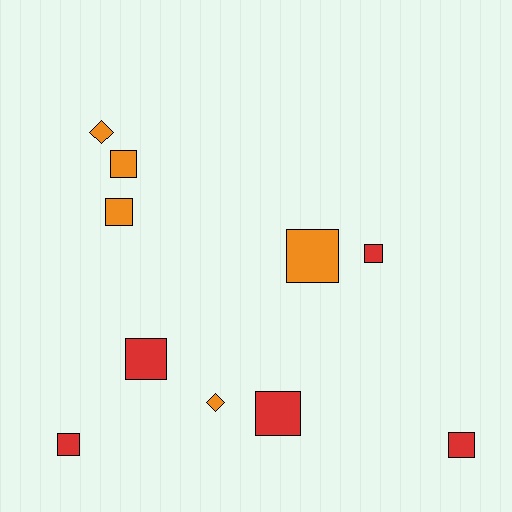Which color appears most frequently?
Red, with 5 objects.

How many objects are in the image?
There are 10 objects.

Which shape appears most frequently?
Square, with 8 objects.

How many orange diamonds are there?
There are 2 orange diamonds.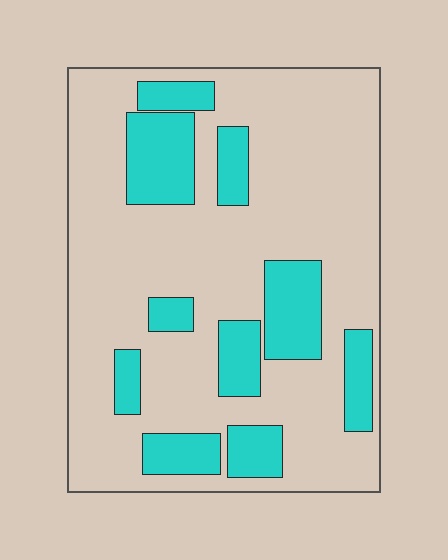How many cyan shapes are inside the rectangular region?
10.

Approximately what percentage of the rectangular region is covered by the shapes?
Approximately 25%.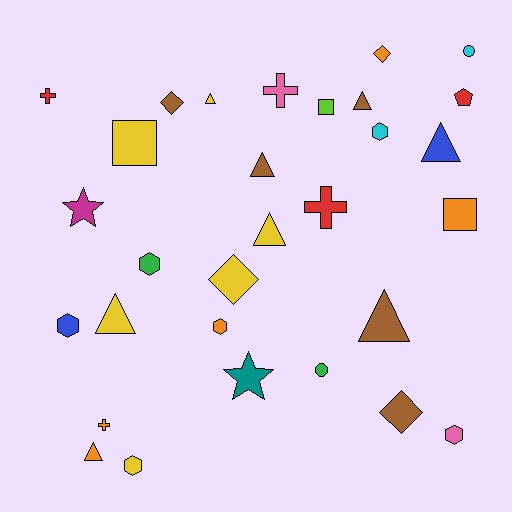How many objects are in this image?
There are 30 objects.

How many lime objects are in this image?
There is 1 lime object.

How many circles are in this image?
There are 2 circles.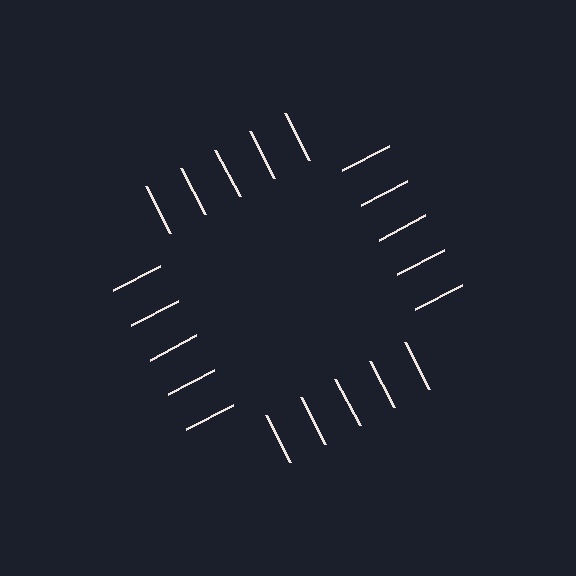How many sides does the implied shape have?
4 sides — the line-ends trace a square.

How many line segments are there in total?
20 — 5 along each of the 4 edges.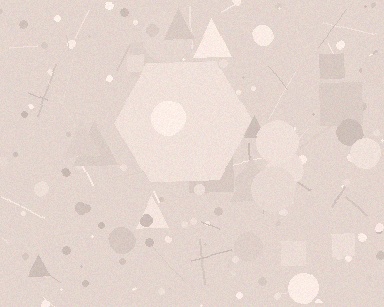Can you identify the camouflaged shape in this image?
The camouflaged shape is a hexagon.